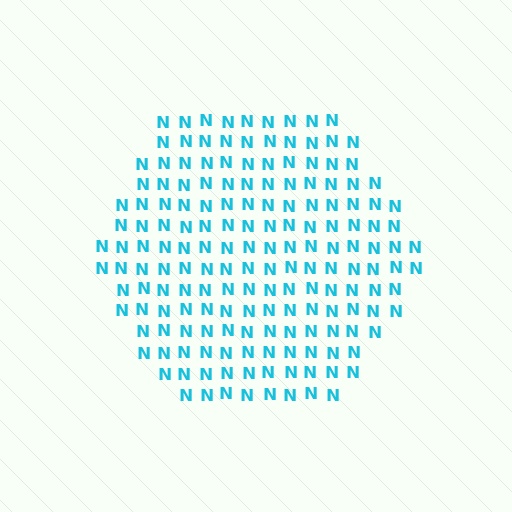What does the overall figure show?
The overall figure shows a hexagon.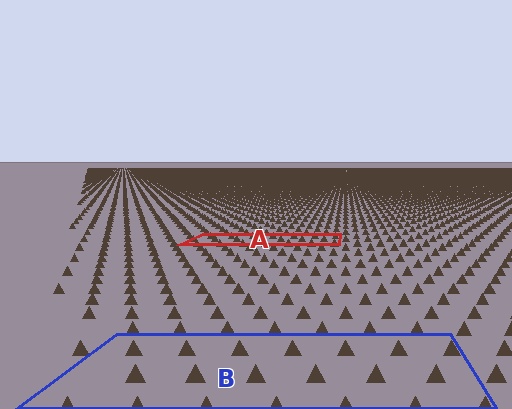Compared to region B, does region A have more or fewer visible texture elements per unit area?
Region A has more texture elements per unit area — they are packed more densely because it is farther away.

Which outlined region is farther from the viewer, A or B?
Region A is farther from the viewer — the texture elements inside it appear smaller and more densely packed.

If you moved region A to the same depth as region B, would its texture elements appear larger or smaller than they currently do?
They would appear larger. At a closer depth, the same texture elements are projected at a bigger on-screen size.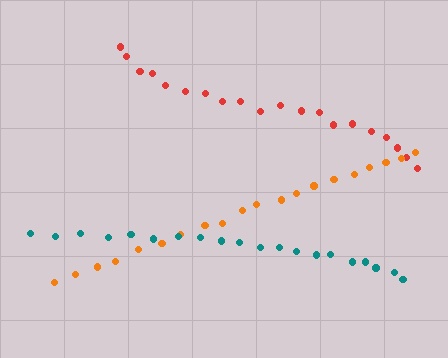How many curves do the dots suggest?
There are 3 distinct paths.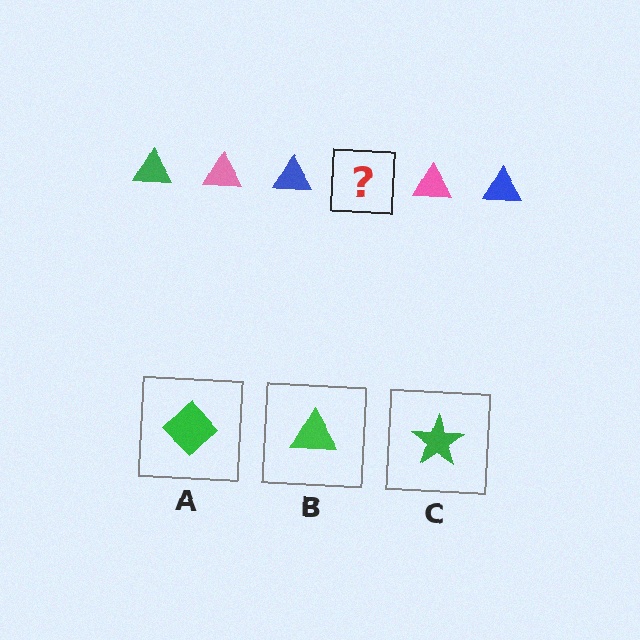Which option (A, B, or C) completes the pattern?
B.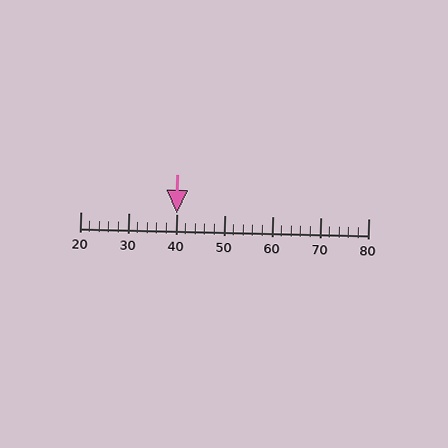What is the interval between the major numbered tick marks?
The major tick marks are spaced 10 units apart.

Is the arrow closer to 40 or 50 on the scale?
The arrow is closer to 40.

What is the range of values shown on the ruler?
The ruler shows values from 20 to 80.